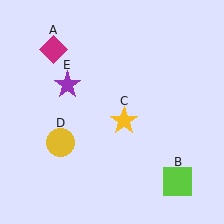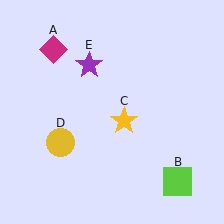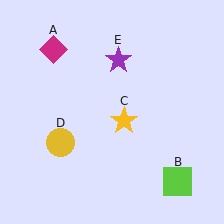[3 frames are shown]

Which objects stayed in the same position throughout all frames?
Magenta diamond (object A) and lime square (object B) and yellow star (object C) and yellow circle (object D) remained stationary.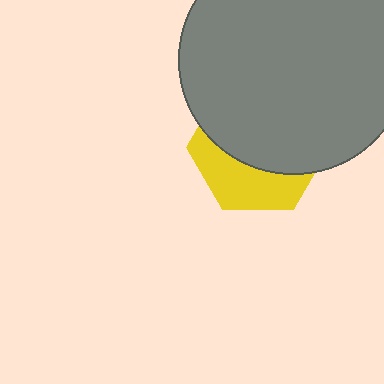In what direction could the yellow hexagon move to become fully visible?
The yellow hexagon could move down. That would shift it out from behind the gray circle entirely.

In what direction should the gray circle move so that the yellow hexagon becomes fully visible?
The gray circle should move up. That is the shortest direction to clear the overlap and leave the yellow hexagon fully visible.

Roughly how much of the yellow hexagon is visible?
A small part of it is visible (roughly 36%).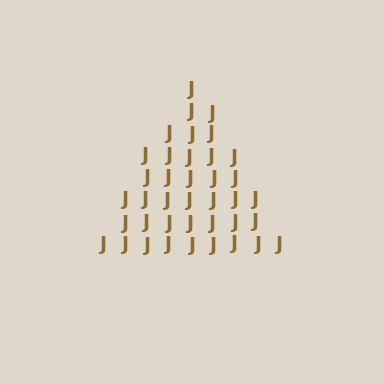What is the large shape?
The large shape is a triangle.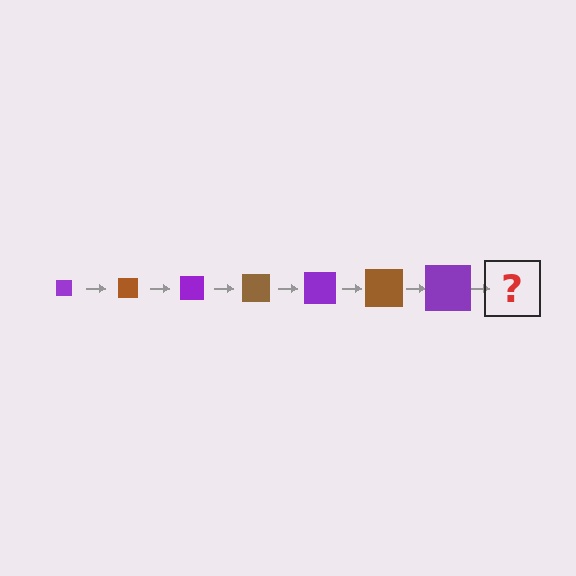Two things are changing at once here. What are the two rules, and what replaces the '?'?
The two rules are that the square grows larger each step and the color cycles through purple and brown. The '?' should be a brown square, larger than the previous one.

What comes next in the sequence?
The next element should be a brown square, larger than the previous one.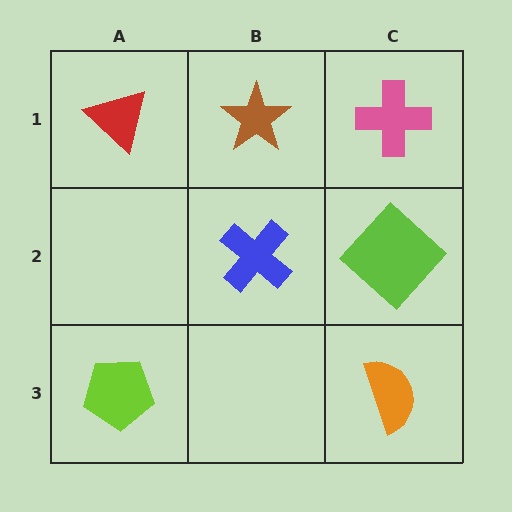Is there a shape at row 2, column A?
No, that cell is empty.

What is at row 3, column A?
A lime pentagon.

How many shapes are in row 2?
2 shapes.